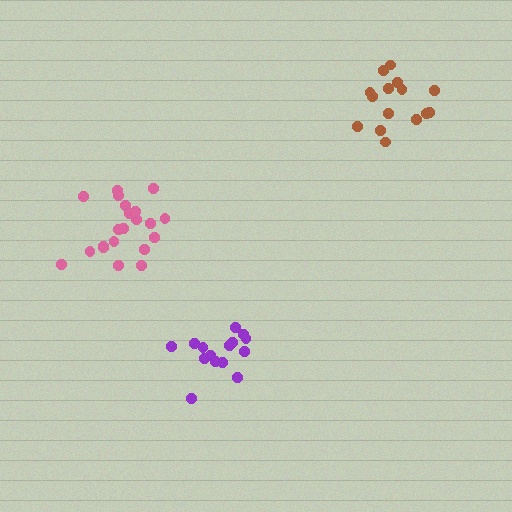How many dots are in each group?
Group 1: 15 dots, Group 2: 21 dots, Group 3: 15 dots (51 total).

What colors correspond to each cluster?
The clusters are colored: purple, pink, brown.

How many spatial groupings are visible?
There are 3 spatial groupings.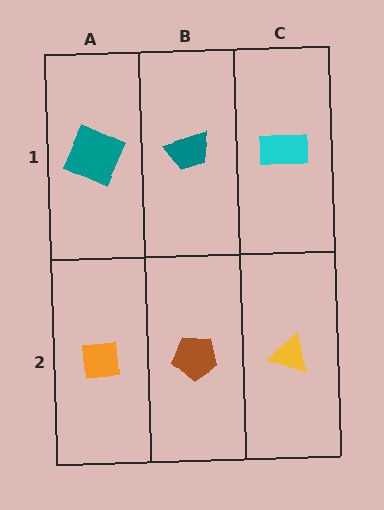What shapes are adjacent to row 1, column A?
An orange square (row 2, column A), a teal trapezoid (row 1, column B).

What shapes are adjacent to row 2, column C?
A cyan rectangle (row 1, column C), a brown pentagon (row 2, column B).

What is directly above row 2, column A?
A teal square.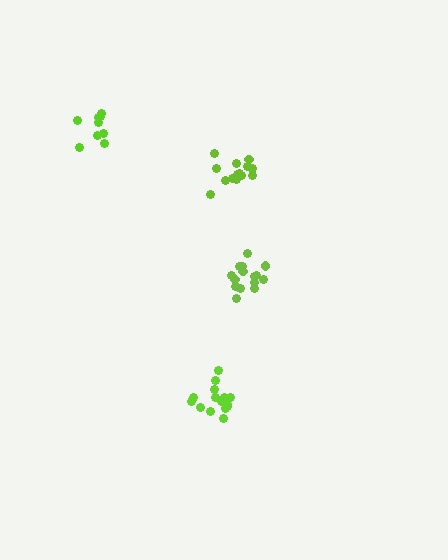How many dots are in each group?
Group 1: 15 dots, Group 2: 14 dots, Group 3: 9 dots, Group 4: 15 dots (53 total).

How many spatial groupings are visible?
There are 4 spatial groupings.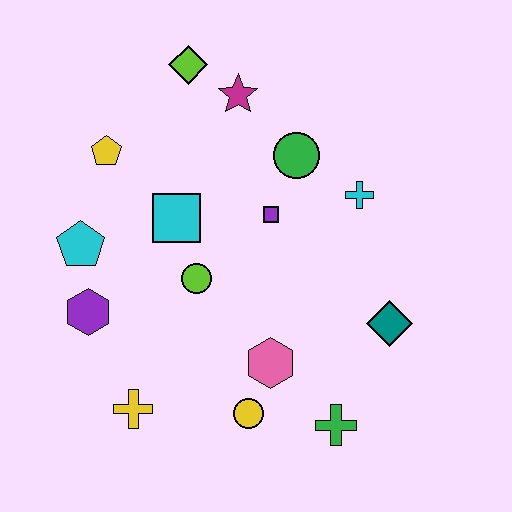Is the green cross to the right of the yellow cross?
Yes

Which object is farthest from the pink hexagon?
The lime diamond is farthest from the pink hexagon.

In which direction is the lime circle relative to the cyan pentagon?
The lime circle is to the right of the cyan pentagon.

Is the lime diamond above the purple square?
Yes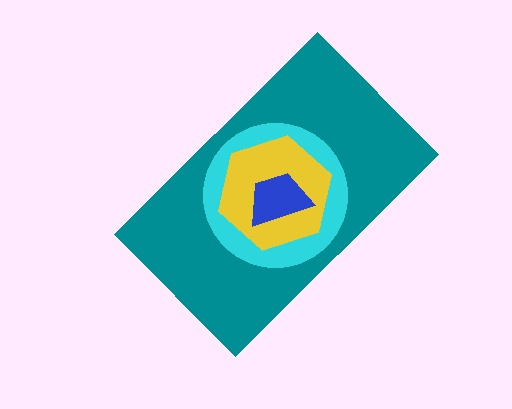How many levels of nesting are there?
4.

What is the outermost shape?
The teal rectangle.